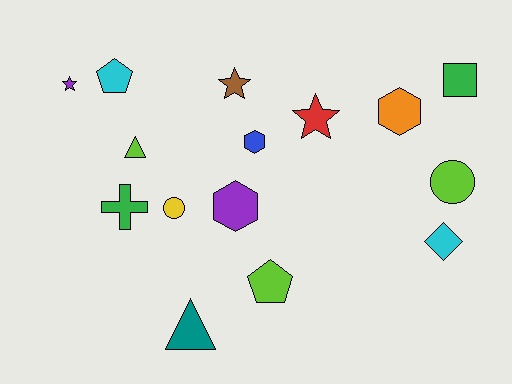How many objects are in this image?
There are 15 objects.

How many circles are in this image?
There are 2 circles.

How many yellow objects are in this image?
There is 1 yellow object.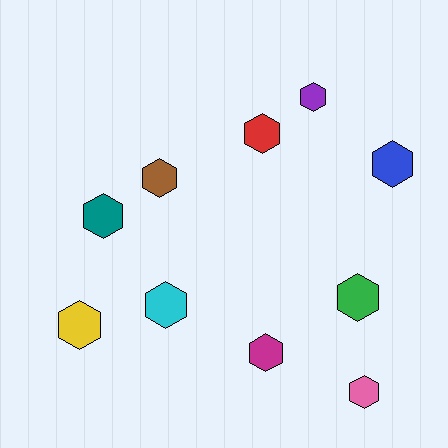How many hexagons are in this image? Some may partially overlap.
There are 10 hexagons.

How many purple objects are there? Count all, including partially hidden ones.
There is 1 purple object.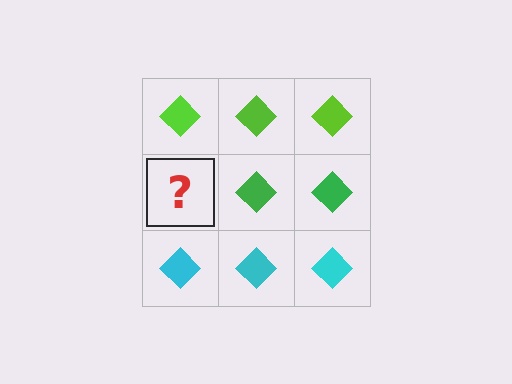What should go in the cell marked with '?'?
The missing cell should contain a green diamond.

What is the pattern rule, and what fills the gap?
The rule is that each row has a consistent color. The gap should be filled with a green diamond.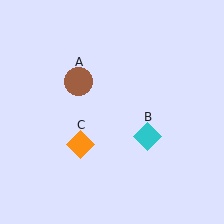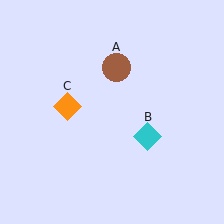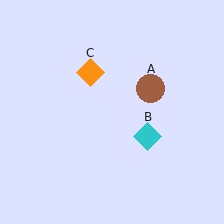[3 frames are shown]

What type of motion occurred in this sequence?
The brown circle (object A), orange diamond (object C) rotated clockwise around the center of the scene.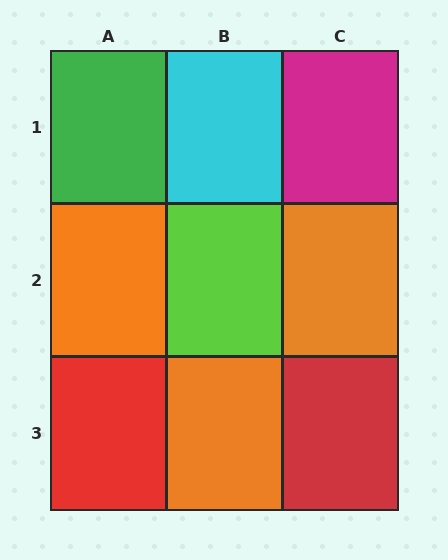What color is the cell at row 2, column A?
Orange.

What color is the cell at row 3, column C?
Red.